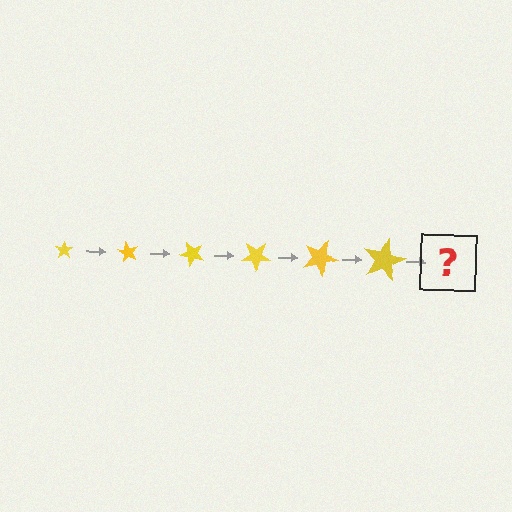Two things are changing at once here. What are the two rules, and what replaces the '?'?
The two rules are that the star grows larger each step and it rotates 60 degrees each step. The '?' should be a star, larger than the previous one and rotated 360 degrees from the start.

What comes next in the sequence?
The next element should be a star, larger than the previous one and rotated 360 degrees from the start.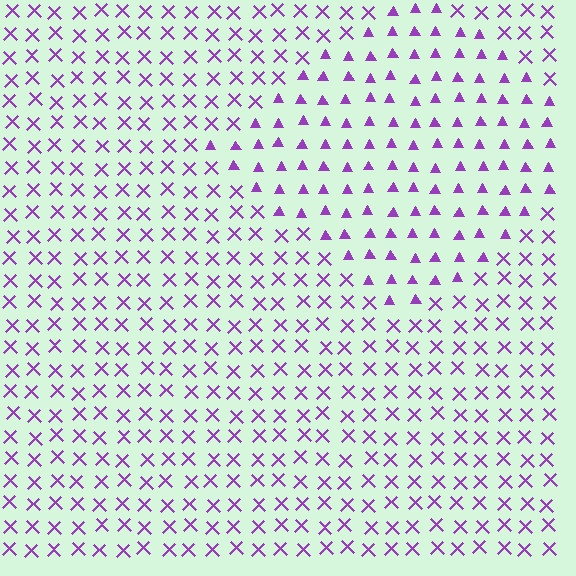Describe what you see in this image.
The image is filled with small purple elements arranged in a uniform grid. A diamond-shaped region contains triangles, while the surrounding area contains X marks. The boundary is defined purely by the change in element shape.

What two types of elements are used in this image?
The image uses triangles inside the diamond region and X marks outside it.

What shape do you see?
I see a diamond.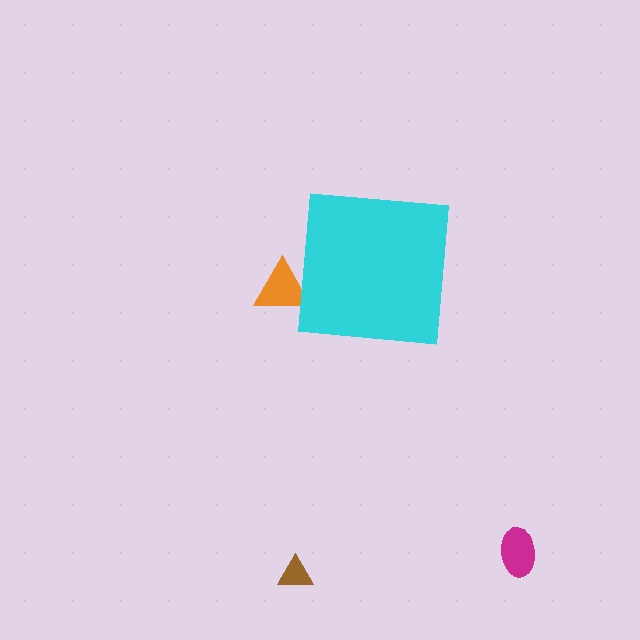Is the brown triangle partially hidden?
No, the brown triangle is fully visible.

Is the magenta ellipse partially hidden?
No, the magenta ellipse is fully visible.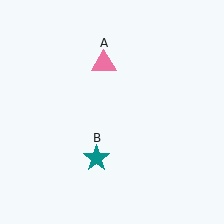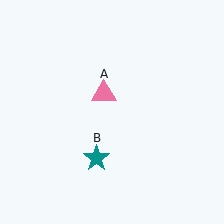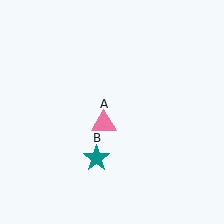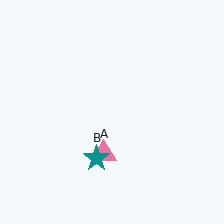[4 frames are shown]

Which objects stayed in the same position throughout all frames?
Teal star (object B) remained stationary.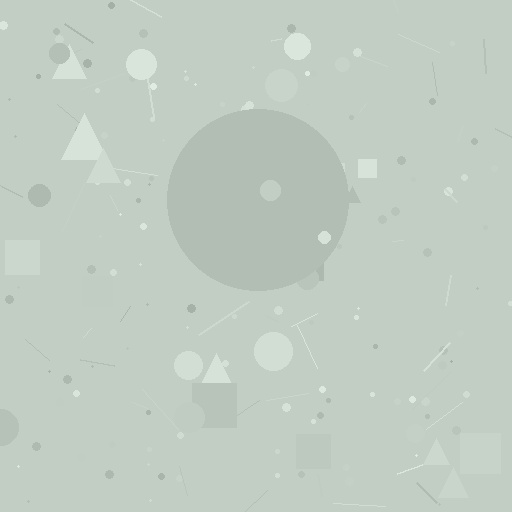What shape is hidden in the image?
A circle is hidden in the image.